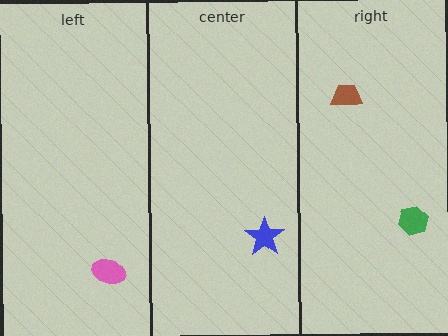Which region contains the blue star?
The center region.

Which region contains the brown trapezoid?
The right region.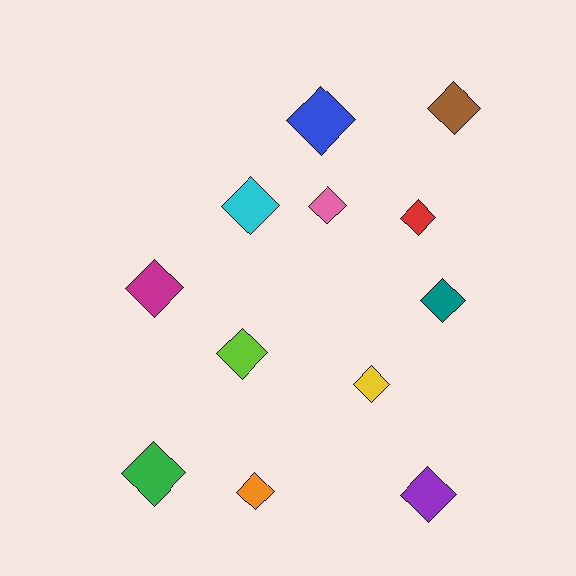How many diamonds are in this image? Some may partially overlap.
There are 12 diamonds.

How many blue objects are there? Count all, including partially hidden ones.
There is 1 blue object.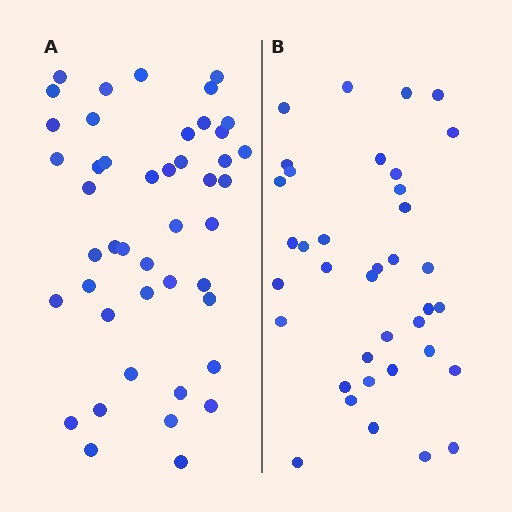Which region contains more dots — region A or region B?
Region A (the left region) has more dots.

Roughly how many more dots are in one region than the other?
Region A has roughly 8 or so more dots than region B.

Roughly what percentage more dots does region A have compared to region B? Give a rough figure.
About 20% more.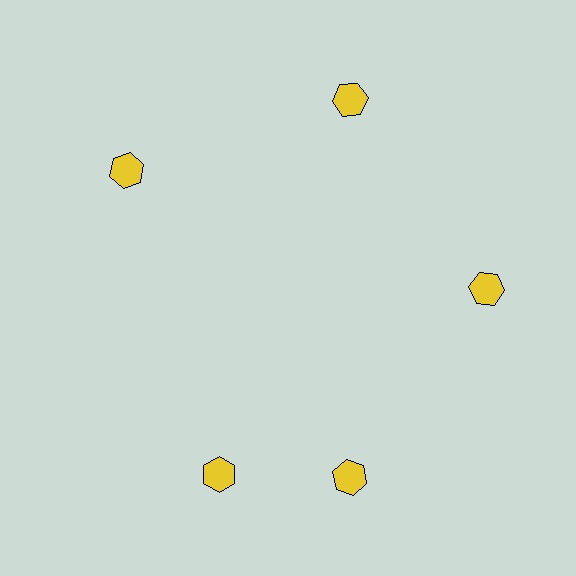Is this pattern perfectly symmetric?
No. The 5 yellow hexagons are arranged in a ring, but one element near the 8 o'clock position is rotated out of alignment along the ring, breaking the 5-fold rotational symmetry.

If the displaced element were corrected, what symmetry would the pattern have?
It would have 5-fold rotational symmetry — the pattern would map onto itself every 72 degrees.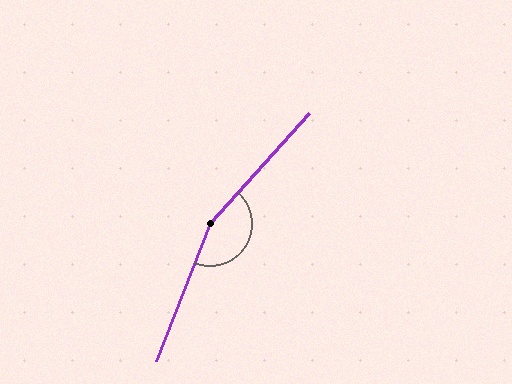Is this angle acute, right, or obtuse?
It is obtuse.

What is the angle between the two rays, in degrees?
Approximately 159 degrees.